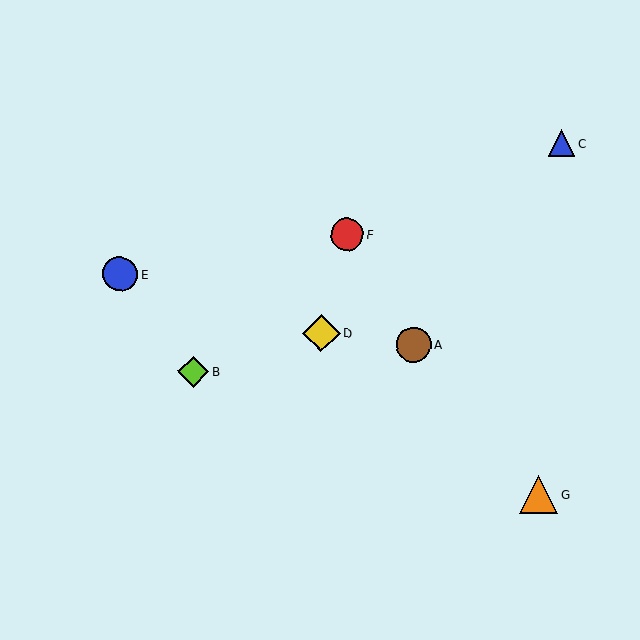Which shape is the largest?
The orange triangle (labeled G) is the largest.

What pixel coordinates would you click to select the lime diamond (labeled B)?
Click at (193, 371) to select the lime diamond B.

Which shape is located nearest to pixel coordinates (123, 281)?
The blue circle (labeled E) at (120, 274) is nearest to that location.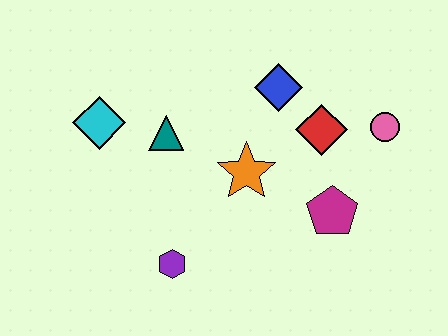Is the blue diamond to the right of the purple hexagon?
Yes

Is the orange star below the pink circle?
Yes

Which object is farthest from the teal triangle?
The pink circle is farthest from the teal triangle.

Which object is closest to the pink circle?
The red diamond is closest to the pink circle.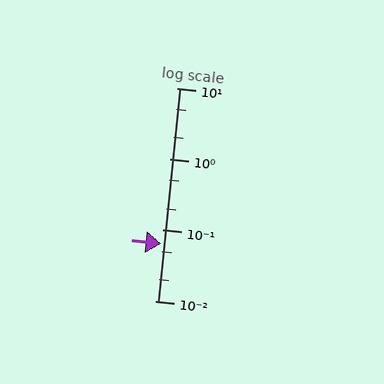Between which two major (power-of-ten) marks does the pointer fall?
The pointer is between 0.01 and 0.1.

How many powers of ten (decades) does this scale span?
The scale spans 3 decades, from 0.01 to 10.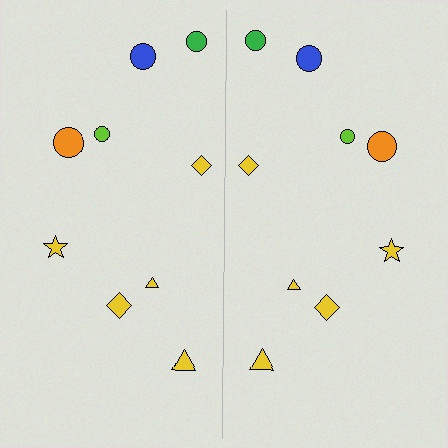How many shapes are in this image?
There are 18 shapes in this image.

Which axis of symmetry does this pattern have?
The pattern has a vertical axis of symmetry running through the center of the image.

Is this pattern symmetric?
Yes, this pattern has bilateral (reflection) symmetry.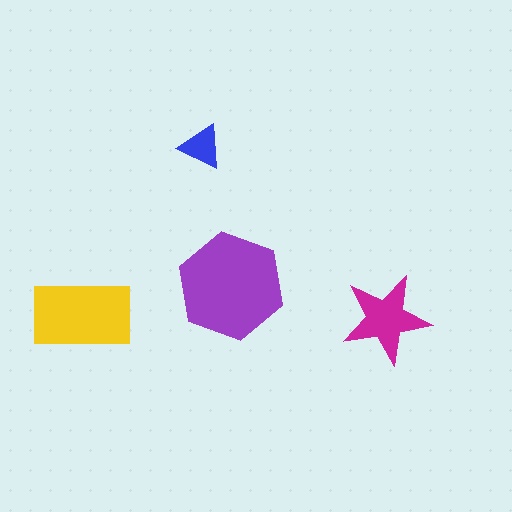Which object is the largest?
The purple hexagon.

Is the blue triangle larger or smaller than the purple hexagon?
Smaller.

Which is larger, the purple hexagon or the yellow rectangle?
The purple hexagon.